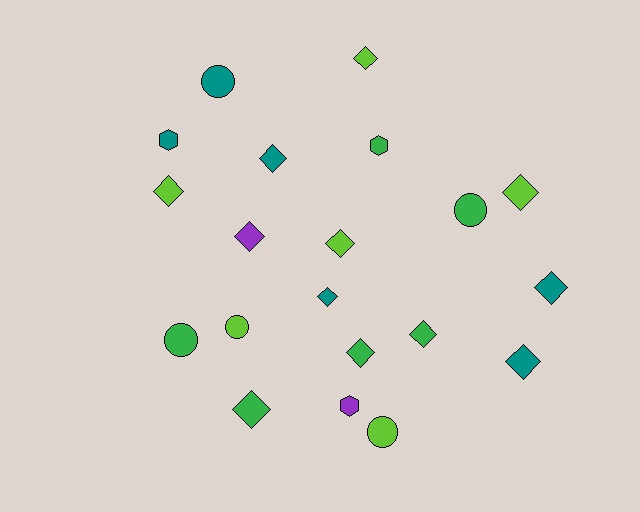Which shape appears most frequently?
Diamond, with 12 objects.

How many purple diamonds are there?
There is 1 purple diamond.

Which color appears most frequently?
Green, with 6 objects.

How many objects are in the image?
There are 20 objects.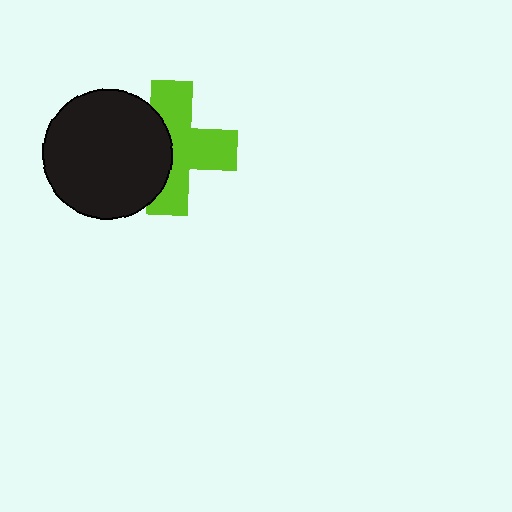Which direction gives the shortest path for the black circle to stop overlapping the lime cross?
Moving left gives the shortest separation.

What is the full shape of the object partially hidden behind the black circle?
The partially hidden object is a lime cross.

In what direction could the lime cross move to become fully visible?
The lime cross could move right. That would shift it out from behind the black circle entirely.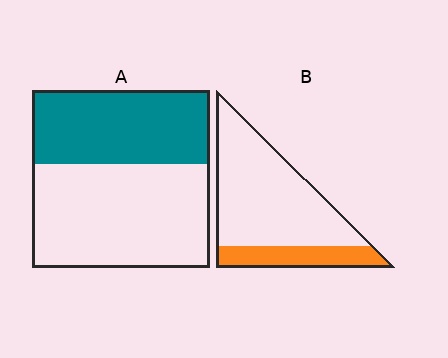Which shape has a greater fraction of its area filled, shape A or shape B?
Shape A.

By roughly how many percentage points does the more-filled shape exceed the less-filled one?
By roughly 20 percentage points (A over B).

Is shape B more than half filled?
No.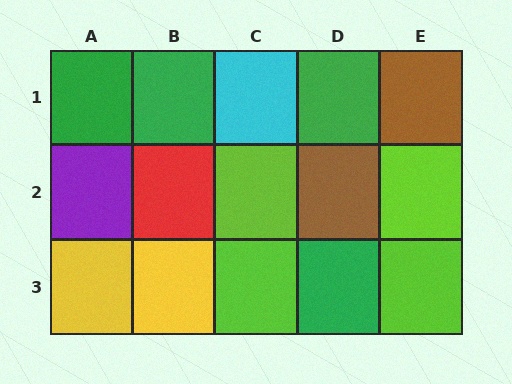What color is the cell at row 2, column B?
Red.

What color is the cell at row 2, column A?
Purple.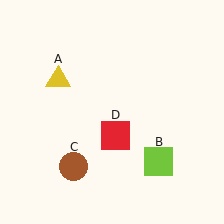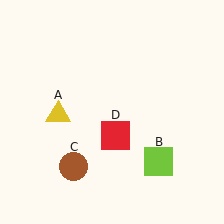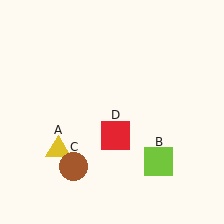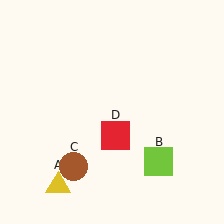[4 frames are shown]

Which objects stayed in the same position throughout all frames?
Lime square (object B) and brown circle (object C) and red square (object D) remained stationary.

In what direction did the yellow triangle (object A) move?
The yellow triangle (object A) moved down.